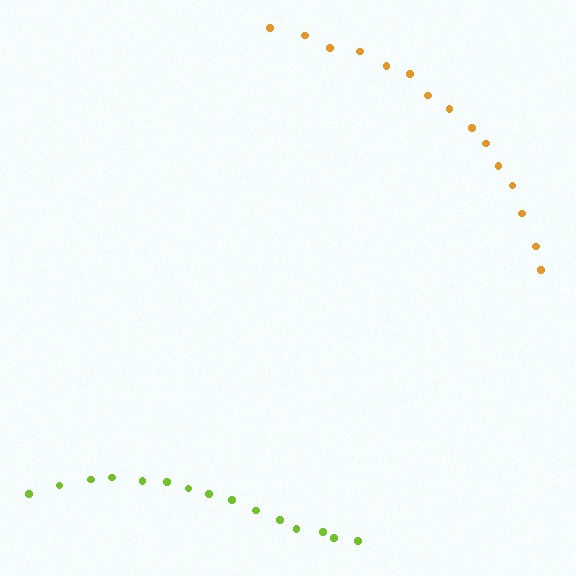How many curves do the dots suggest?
There are 2 distinct paths.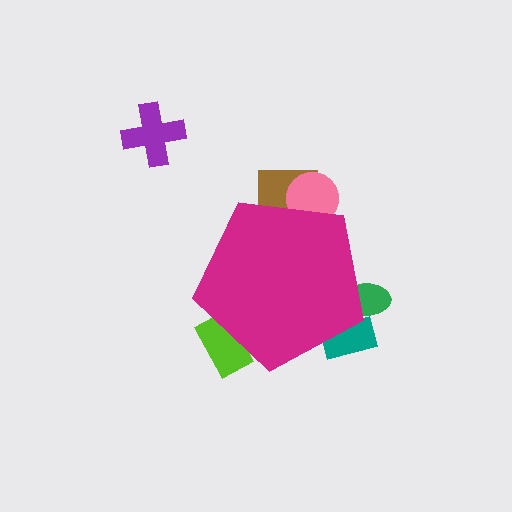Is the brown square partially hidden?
Yes, the brown square is partially hidden behind the magenta pentagon.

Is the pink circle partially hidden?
Yes, the pink circle is partially hidden behind the magenta pentagon.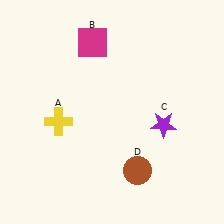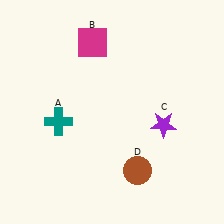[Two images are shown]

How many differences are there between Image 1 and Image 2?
There is 1 difference between the two images.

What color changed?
The cross (A) changed from yellow in Image 1 to teal in Image 2.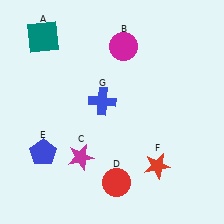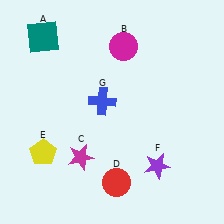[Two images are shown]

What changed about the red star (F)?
In Image 1, F is red. In Image 2, it changed to purple.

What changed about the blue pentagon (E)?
In Image 1, E is blue. In Image 2, it changed to yellow.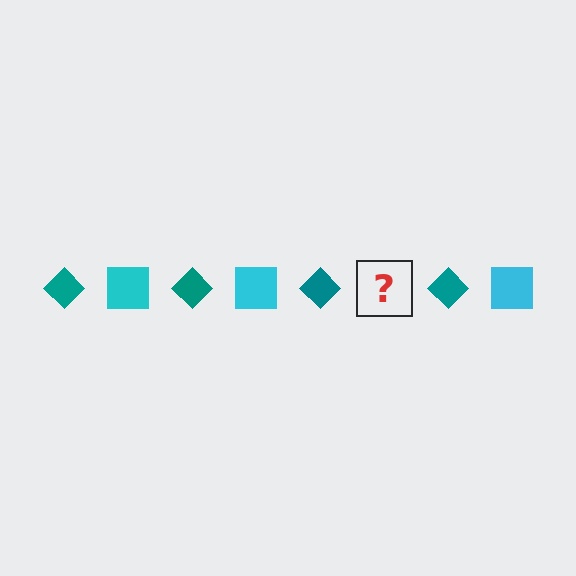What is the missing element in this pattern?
The missing element is a cyan square.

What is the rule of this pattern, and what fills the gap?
The rule is that the pattern alternates between teal diamond and cyan square. The gap should be filled with a cyan square.